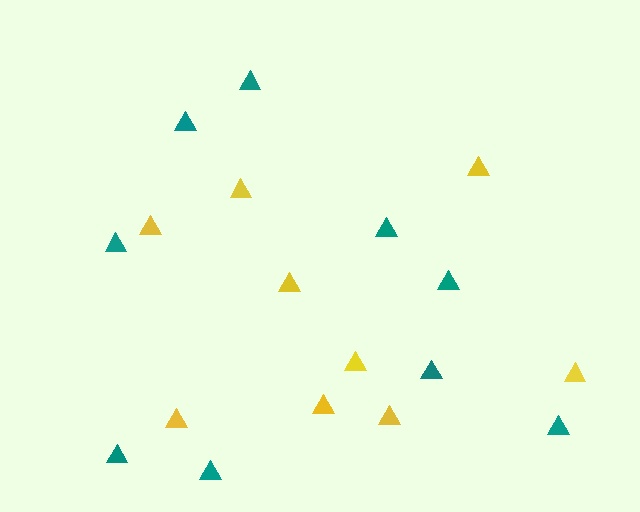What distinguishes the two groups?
There are 2 groups: one group of yellow triangles (9) and one group of teal triangles (9).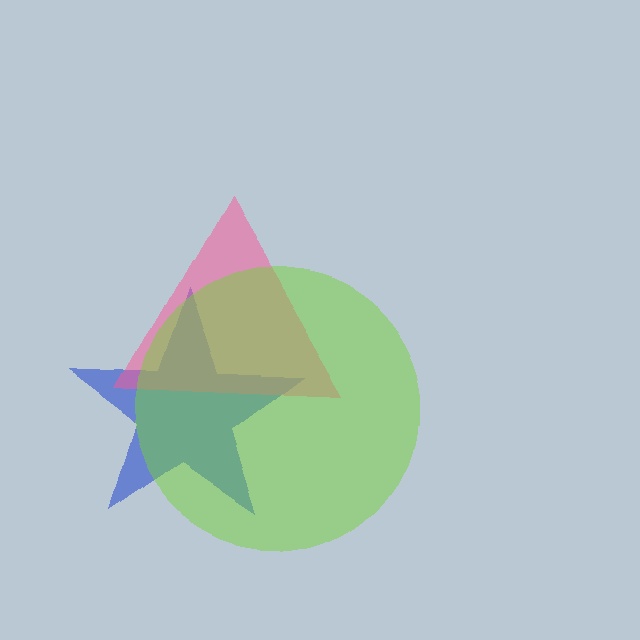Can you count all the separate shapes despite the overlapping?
Yes, there are 3 separate shapes.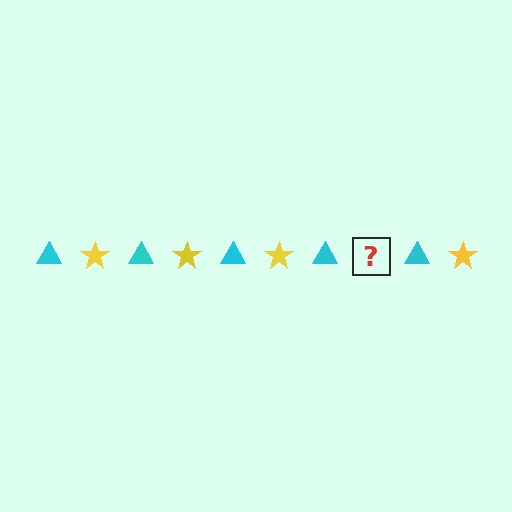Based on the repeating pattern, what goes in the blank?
The blank should be a yellow star.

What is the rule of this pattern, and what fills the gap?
The rule is that the pattern alternates between cyan triangle and yellow star. The gap should be filled with a yellow star.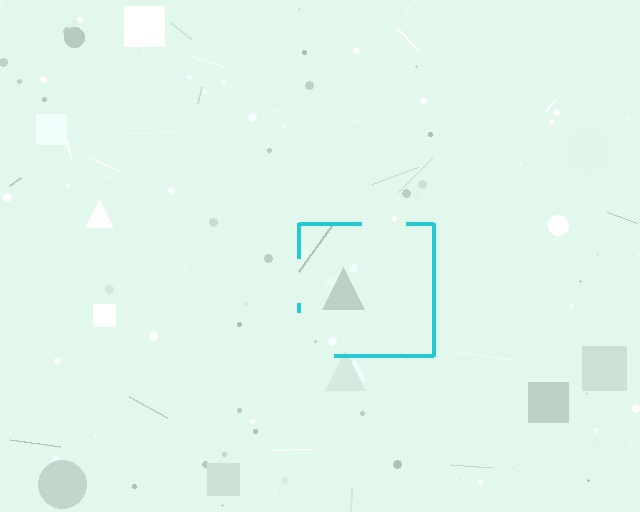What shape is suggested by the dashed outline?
The dashed outline suggests a square.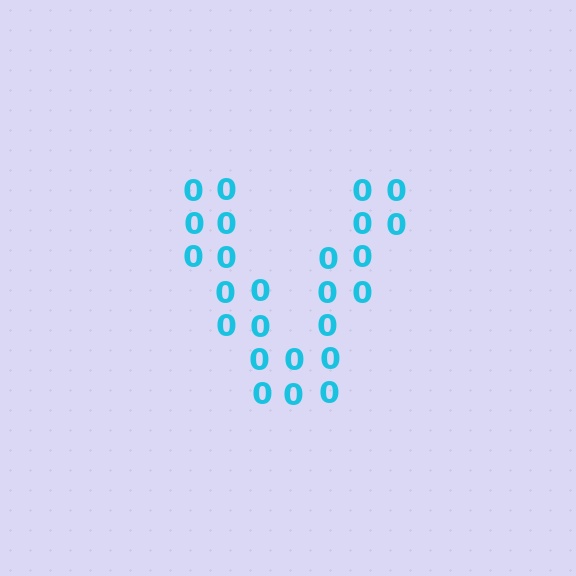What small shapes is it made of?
It is made of small digit 0's.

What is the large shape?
The large shape is the letter V.